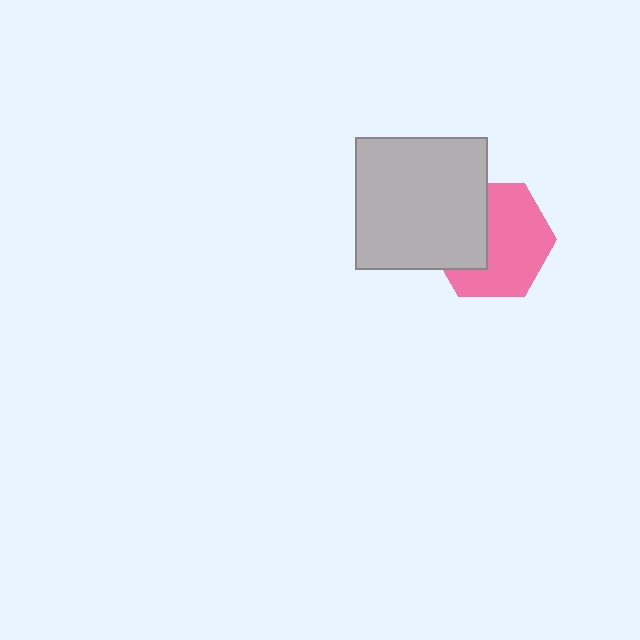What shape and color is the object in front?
The object in front is a light gray square.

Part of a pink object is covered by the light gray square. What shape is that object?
It is a hexagon.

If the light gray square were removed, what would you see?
You would see the complete pink hexagon.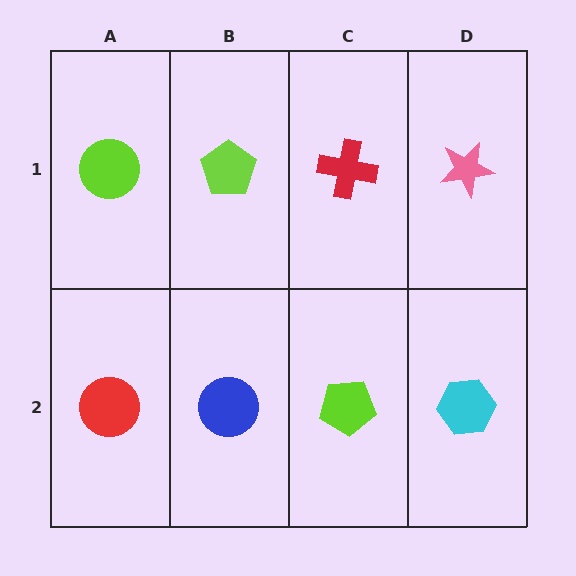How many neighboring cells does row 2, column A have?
2.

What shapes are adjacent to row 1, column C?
A lime pentagon (row 2, column C), a lime pentagon (row 1, column B), a pink star (row 1, column D).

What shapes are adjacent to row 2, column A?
A lime circle (row 1, column A), a blue circle (row 2, column B).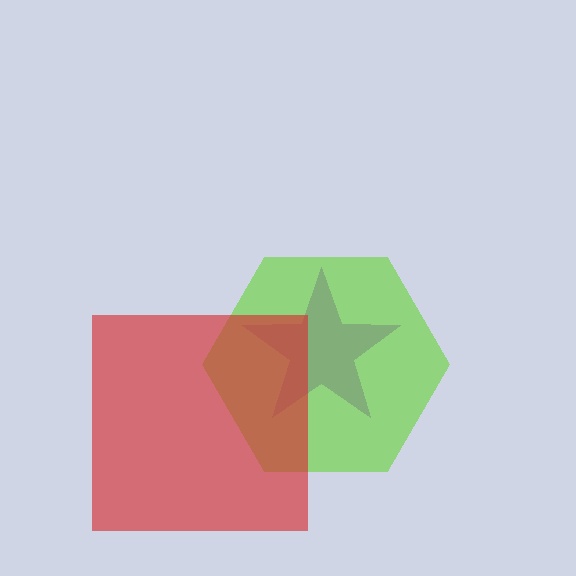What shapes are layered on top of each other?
The layered shapes are: a purple star, a lime hexagon, a red square.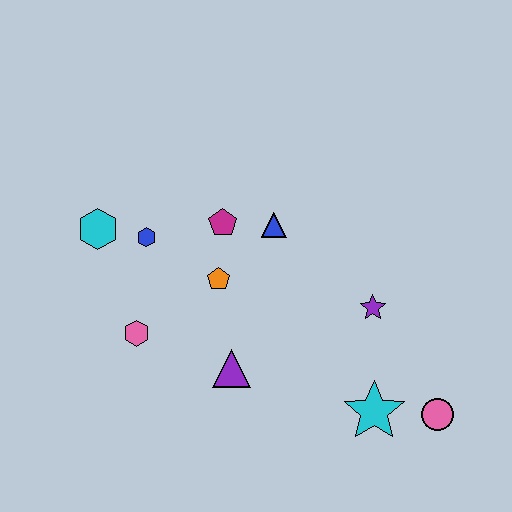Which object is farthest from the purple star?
The cyan hexagon is farthest from the purple star.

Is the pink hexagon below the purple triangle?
No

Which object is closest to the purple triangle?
The orange pentagon is closest to the purple triangle.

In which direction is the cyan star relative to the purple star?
The cyan star is below the purple star.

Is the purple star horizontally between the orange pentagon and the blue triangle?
No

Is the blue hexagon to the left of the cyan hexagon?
No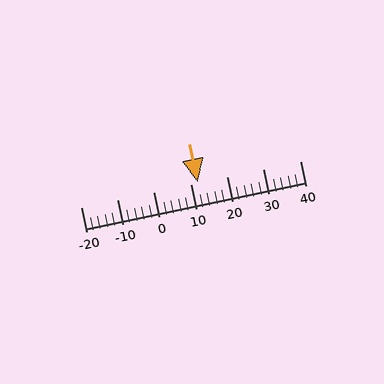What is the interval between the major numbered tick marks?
The major tick marks are spaced 10 units apart.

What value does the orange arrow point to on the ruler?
The orange arrow points to approximately 12.